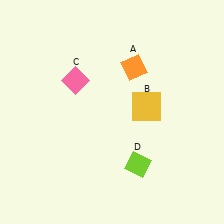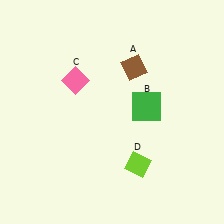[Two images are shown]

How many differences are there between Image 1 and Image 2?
There are 2 differences between the two images.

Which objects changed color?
A changed from orange to brown. B changed from yellow to green.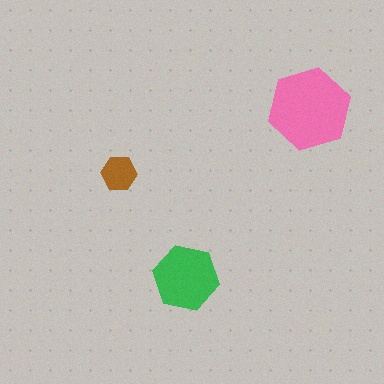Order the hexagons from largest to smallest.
the pink one, the green one, the brown one.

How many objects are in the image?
There are 3 objects in the image.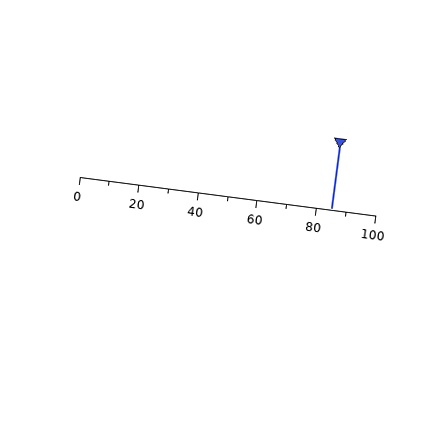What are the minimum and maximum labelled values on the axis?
The axis runs from 0 to 100.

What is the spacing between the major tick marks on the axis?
The major ticks are spaced 20 apart.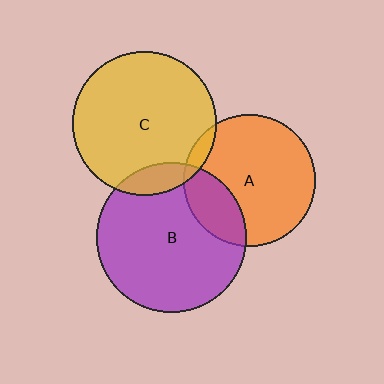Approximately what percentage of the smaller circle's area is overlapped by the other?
Approximately 25%.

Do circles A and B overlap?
Yes.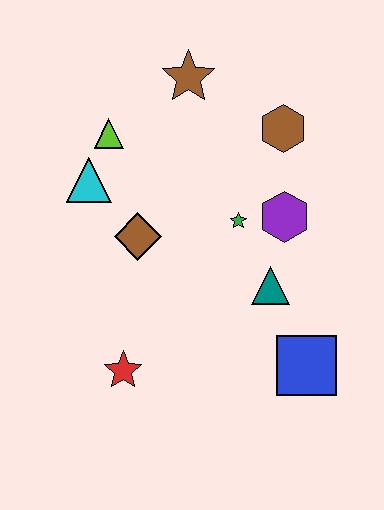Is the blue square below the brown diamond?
Yes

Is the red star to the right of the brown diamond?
No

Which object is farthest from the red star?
The brown star is farthest from the red star.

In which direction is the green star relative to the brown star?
The green star is below the brown star.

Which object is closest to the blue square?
The teal triangle is closest to the blue square.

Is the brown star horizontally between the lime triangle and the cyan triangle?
No